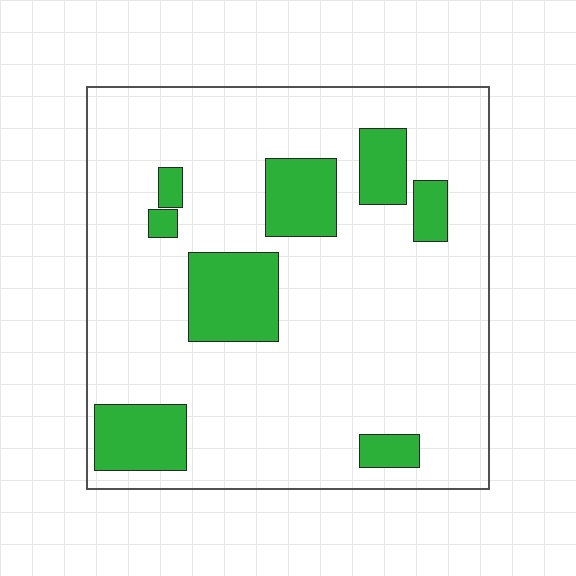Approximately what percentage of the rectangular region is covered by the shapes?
Approximately 20%.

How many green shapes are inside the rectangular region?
8.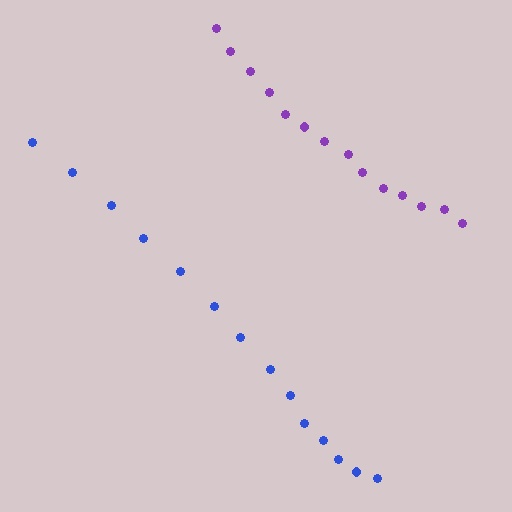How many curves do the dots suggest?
There are 2 distinct paths.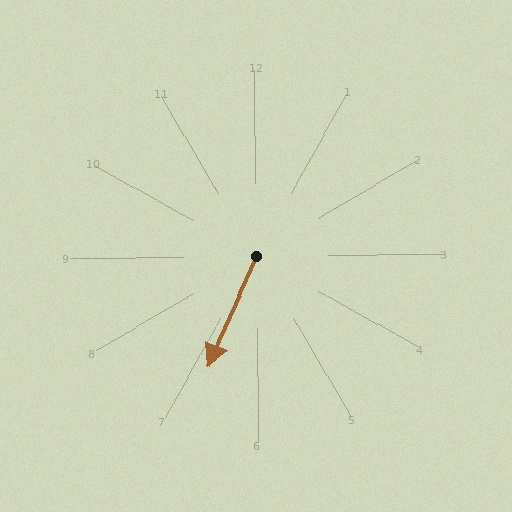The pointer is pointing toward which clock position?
Roughly 7 o'clock.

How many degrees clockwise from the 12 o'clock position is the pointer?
Approximately 204 degrees.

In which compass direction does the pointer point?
Southwest.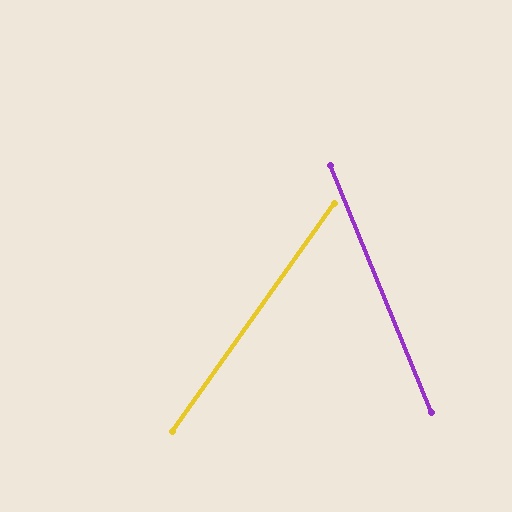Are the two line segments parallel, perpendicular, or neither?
Neither parallel nor perpendicular — they differ by about 58°.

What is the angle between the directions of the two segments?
Approximately 58 degrees.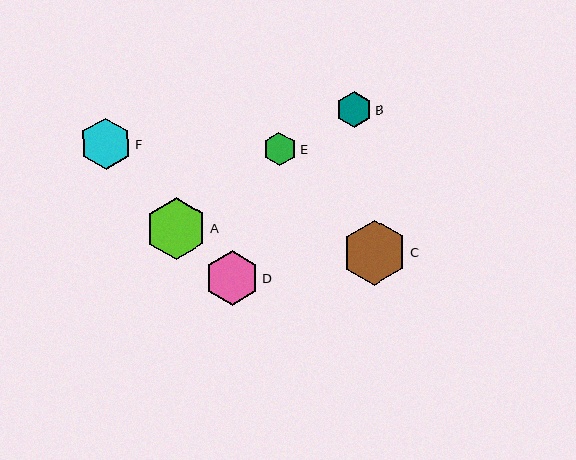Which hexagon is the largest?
Hexagon C is the largest with a size of approximately 66 pixels.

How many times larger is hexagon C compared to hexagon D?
Hexagon C is approximately 1.2 times the size of hexagon D.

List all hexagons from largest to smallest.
From largest to smallest: C, A, D, F, B, E.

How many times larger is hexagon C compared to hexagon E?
Hexagon C is approximately 1.9 times the size of hexagon E.